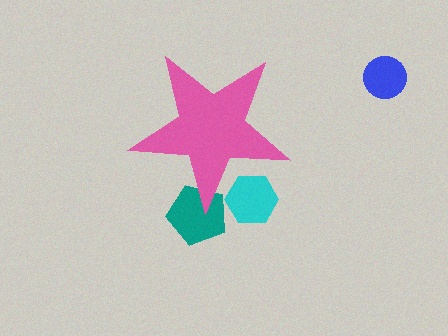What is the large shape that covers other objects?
A pink star.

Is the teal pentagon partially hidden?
Yes, the teal pentagon is partially hidden behind the pink star.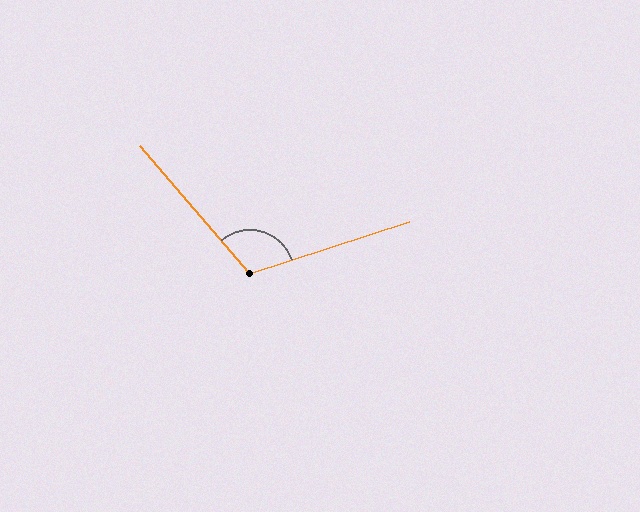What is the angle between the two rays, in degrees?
Approximately 112 degrees.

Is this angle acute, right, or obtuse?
It is obtuse.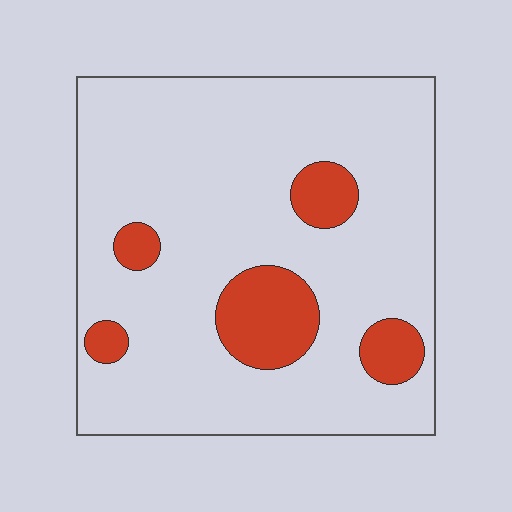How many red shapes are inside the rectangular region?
5.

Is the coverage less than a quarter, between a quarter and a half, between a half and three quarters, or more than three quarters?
Less than a quarter.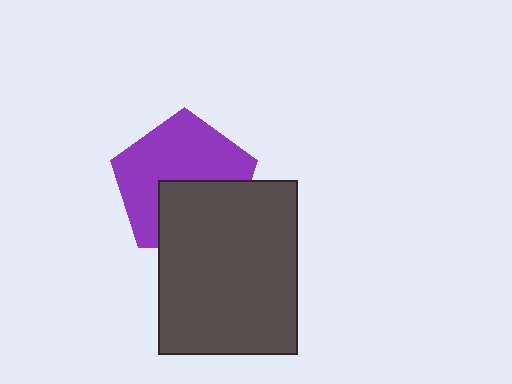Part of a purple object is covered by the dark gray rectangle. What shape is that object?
It is a pentagon.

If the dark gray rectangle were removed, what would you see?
You would see the complete purple pentagon.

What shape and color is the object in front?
The object in front is a dark gray rectangle.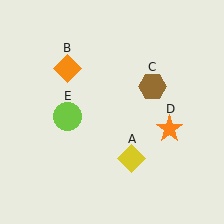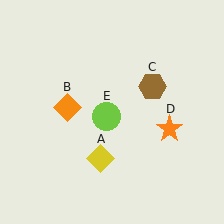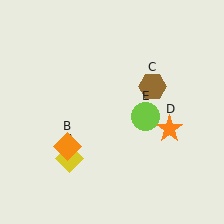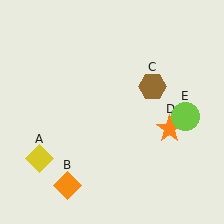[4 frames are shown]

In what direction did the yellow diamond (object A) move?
The yellow diamond (object A) moved left.